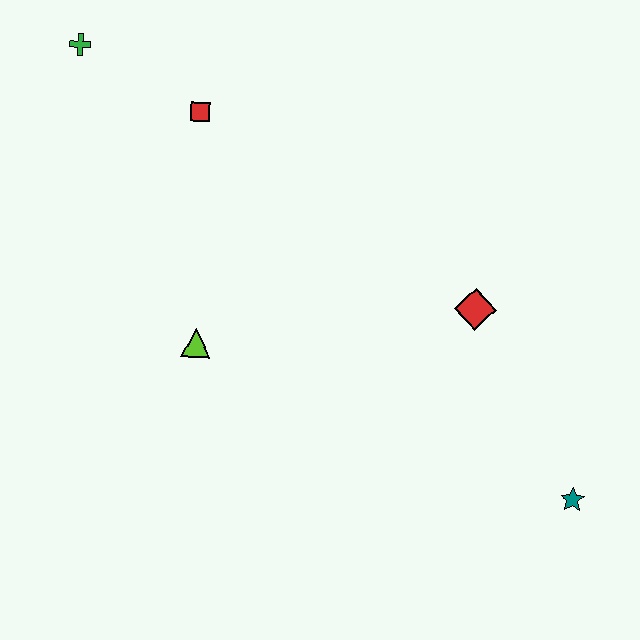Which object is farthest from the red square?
The teal star is farthest from the red square.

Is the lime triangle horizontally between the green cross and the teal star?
Yes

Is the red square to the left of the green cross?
No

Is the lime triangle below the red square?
Yes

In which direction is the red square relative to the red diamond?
The red square is to the left of the red diamond.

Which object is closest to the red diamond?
The teal star is closest to the red diamond.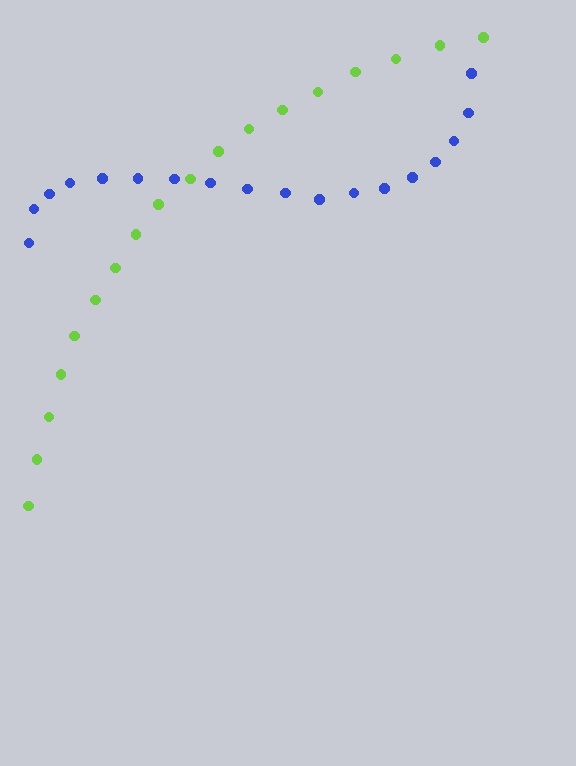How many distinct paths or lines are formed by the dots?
There are 2 distinct paths.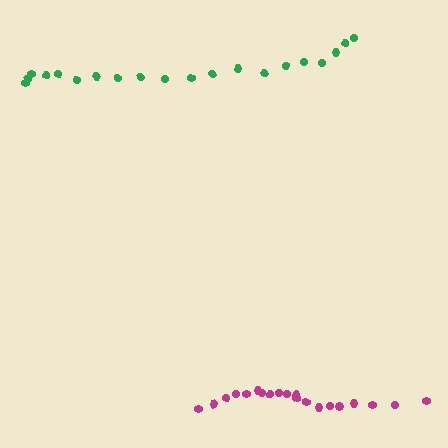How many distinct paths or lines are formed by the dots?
There are 2 distinct paths.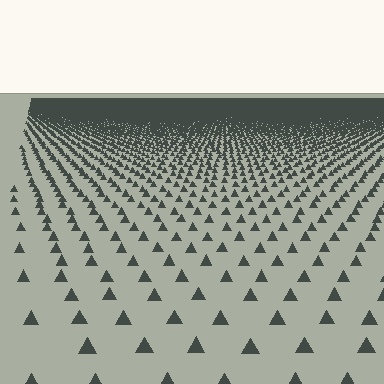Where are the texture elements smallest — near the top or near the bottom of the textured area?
Near the top.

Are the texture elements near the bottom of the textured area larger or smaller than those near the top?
Larger. Near the bottom, elements are closer to the viewer and appear at a bigger on-screen size.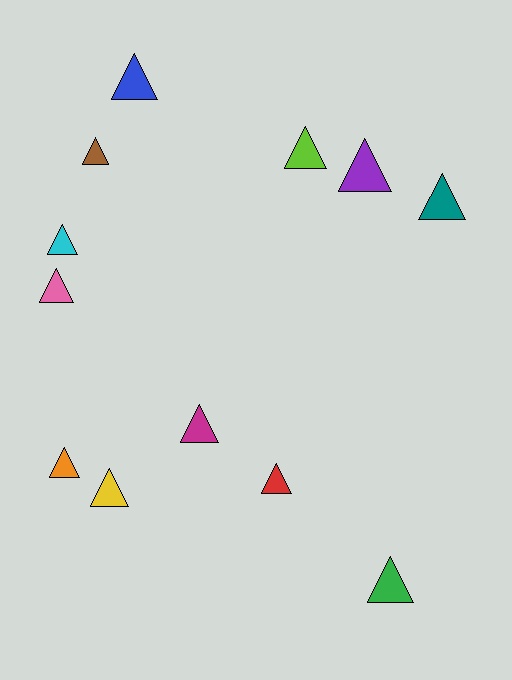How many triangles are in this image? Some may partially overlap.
There are 12 triangles.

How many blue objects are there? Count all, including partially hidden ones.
There is 1 blue object.